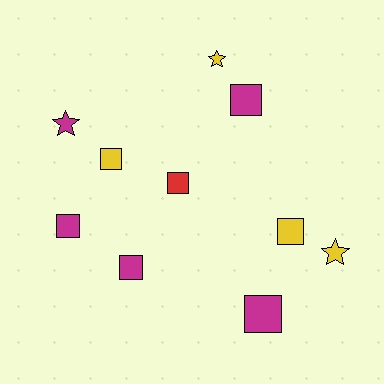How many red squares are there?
There is 1 red square.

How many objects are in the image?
There are 10 objects.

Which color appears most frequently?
Magenta, with 5 objects.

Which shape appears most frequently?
Square, with 7 objects.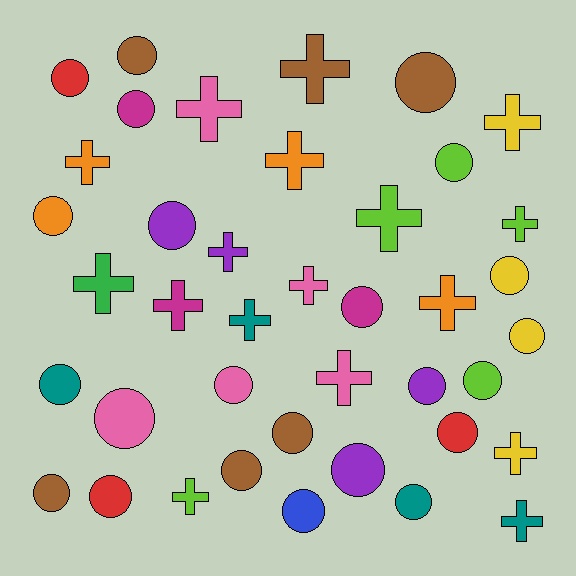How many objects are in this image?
There are 40 objects.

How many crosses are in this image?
There are 17 crosses.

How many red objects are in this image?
There are 3 red objects.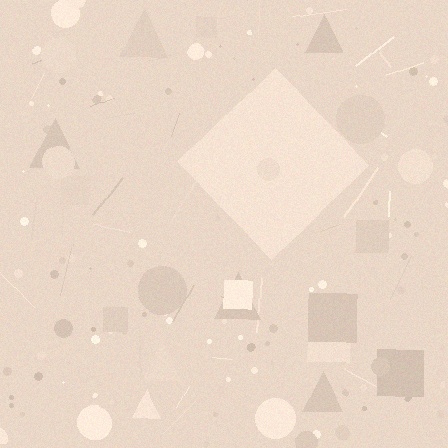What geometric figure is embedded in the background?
A diamond is embedded in the background.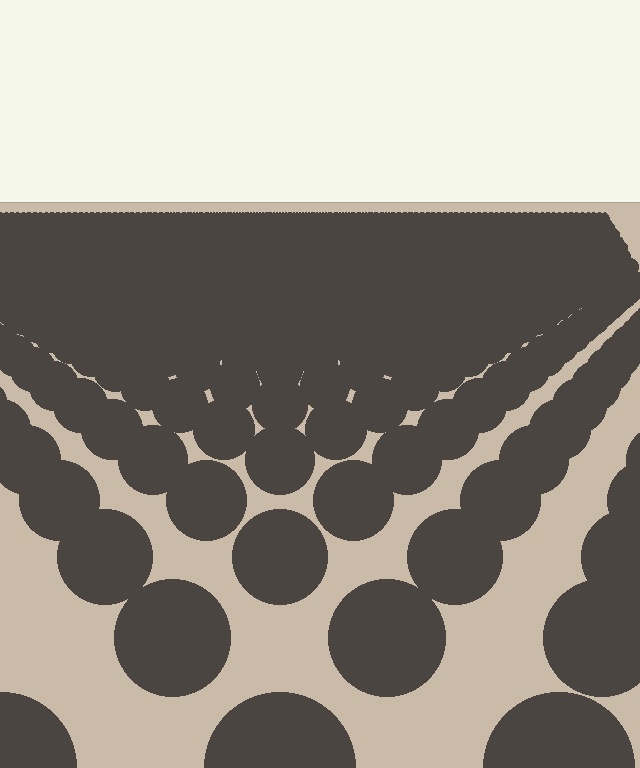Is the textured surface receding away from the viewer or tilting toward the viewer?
The surface is receding away from the viewer. Texture elements get smaller and denser toward the top.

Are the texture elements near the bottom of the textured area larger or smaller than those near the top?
Larger. Near the bottom, elements are closer to the viewer and appear at a bigger on-screen size.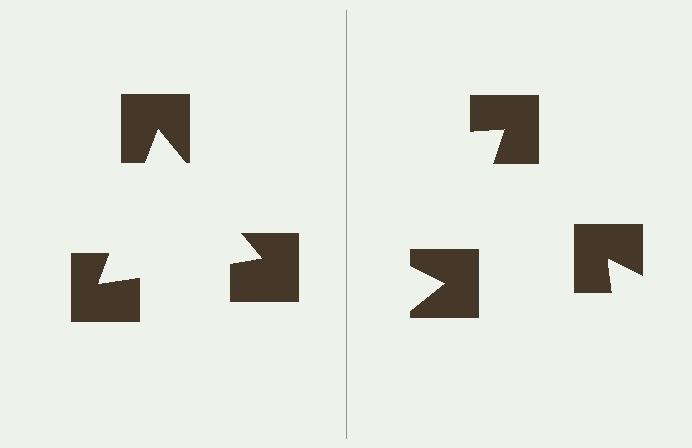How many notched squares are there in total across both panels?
6 — 3 on each side.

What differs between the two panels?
The notched squares are positioned identically on both sides; only the wedge orientations differ. On the left they align to a triangle; on the right they are misaligned.